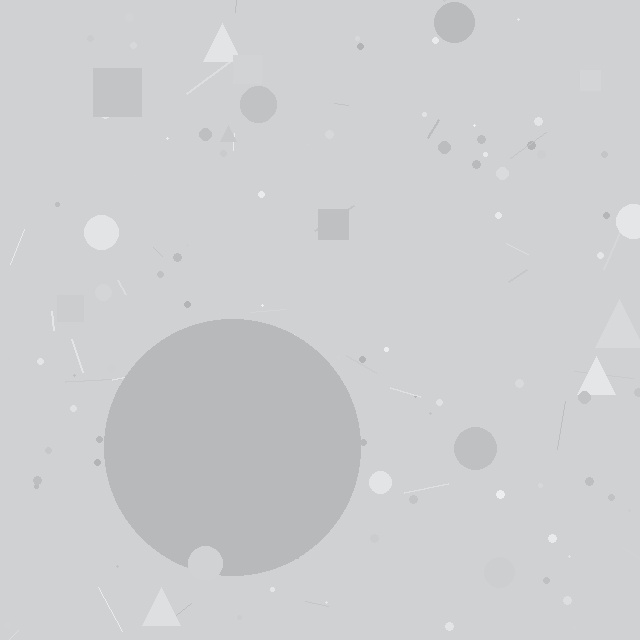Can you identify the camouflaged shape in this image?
The camouflaged shape is a circle.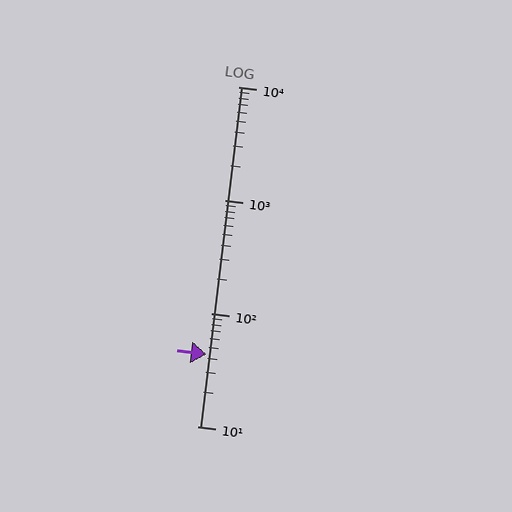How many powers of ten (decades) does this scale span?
The scale spans 3 decades, from 10 to 10000.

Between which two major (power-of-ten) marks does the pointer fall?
The pointer is between 10 and 100.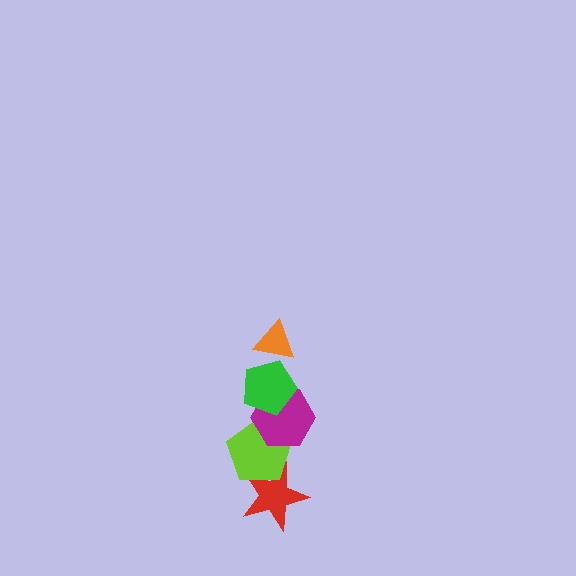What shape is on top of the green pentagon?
The orange triangle is on top of the green pentagon.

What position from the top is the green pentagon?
The green pentagon is 2nd from the top.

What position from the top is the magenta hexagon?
The magenta hexagon is 3rd from the top.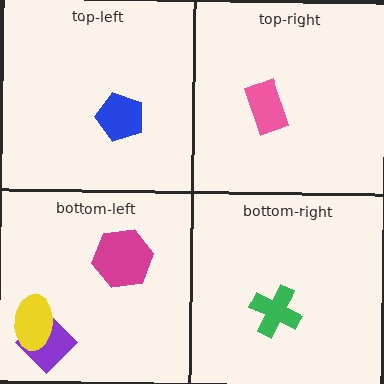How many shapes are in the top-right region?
1.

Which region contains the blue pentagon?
The top-left region.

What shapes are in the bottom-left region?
The purple diamond, the magenta hexagon, the yellow ellipse.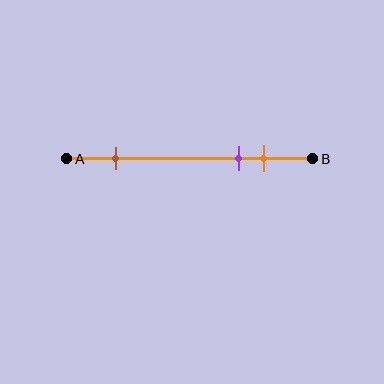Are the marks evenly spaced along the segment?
No, the marks are not evenly spaced.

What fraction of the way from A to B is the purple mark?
The purple mark is approximately 70% (0.7) of the way from A to B.